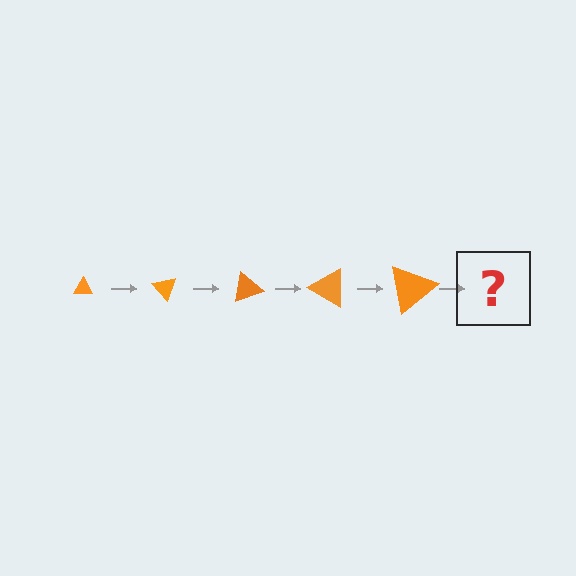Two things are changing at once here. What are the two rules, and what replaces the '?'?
The two rules are that the triangle grows larger each step and it rotates 50 degrees each step. The '?' should be a triangle, larger than the previous one and rotated 250 degrees from the start.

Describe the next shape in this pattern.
It should be a triangle, larger than the previous one and rotated 250 degrees from the start.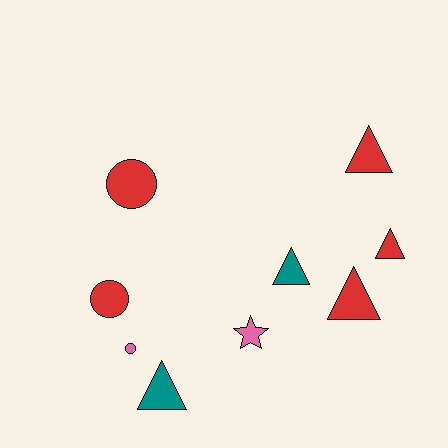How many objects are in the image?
There are 9 objects.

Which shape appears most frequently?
Triangle, with 5 objects.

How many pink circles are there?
There is 1 pink circle.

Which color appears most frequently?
Red, with 5 objects.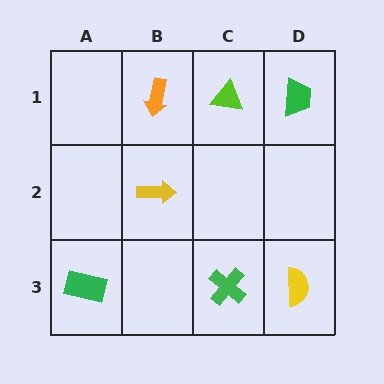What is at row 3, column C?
A green cross.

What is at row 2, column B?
A yellow arrow.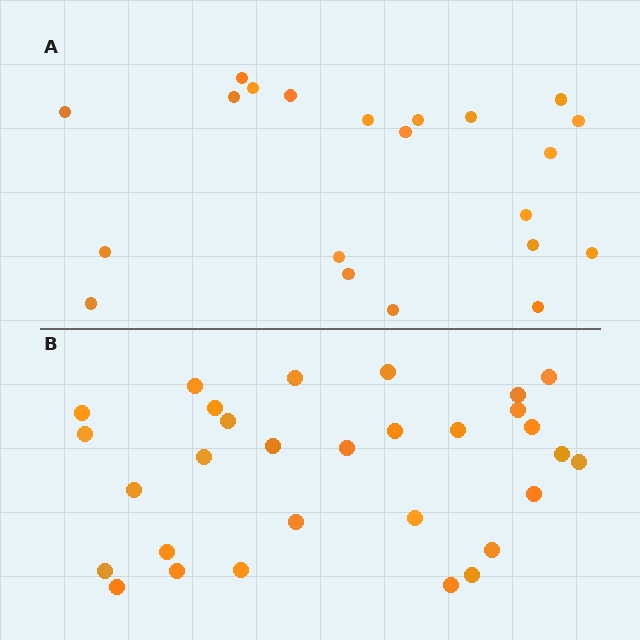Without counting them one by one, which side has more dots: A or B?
Region B (the bottom region) has more dots.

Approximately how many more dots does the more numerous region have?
Region B has roughly 8 or so more dots than region A.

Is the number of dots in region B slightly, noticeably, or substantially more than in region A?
Region B has noticeably more, but not dramatically so. The ratio is roughly 1.4 to 1.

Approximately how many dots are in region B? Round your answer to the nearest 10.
About 30 dots.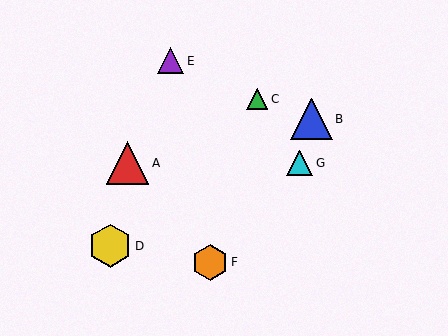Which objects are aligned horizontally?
Objects A, G are aligned horizontally.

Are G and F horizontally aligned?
No, G is at y≈163 and F is at y≈262.